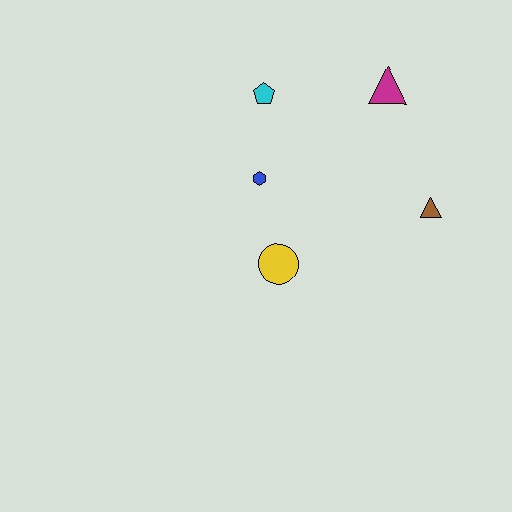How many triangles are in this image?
There are 2 triangles.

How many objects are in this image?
There are 5 objects.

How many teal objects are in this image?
There are no teal objects.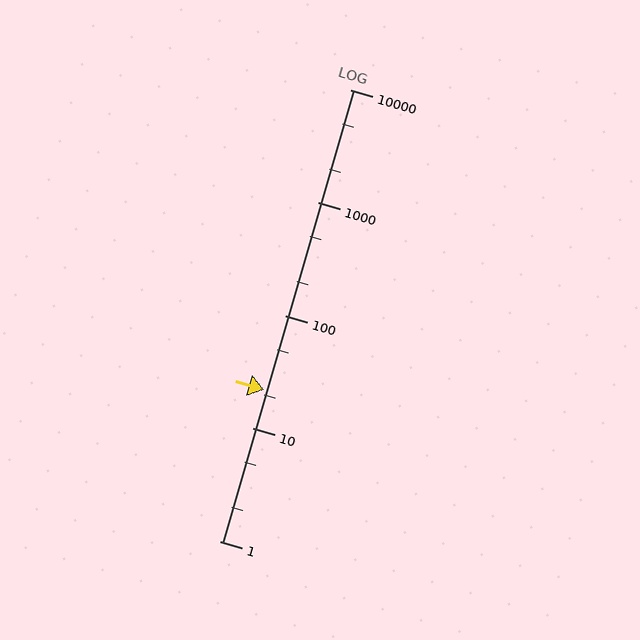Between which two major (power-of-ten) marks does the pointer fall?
The pointer is between 10 and 100.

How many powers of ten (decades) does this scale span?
The scale spans 4 decades, from 1 to 10000.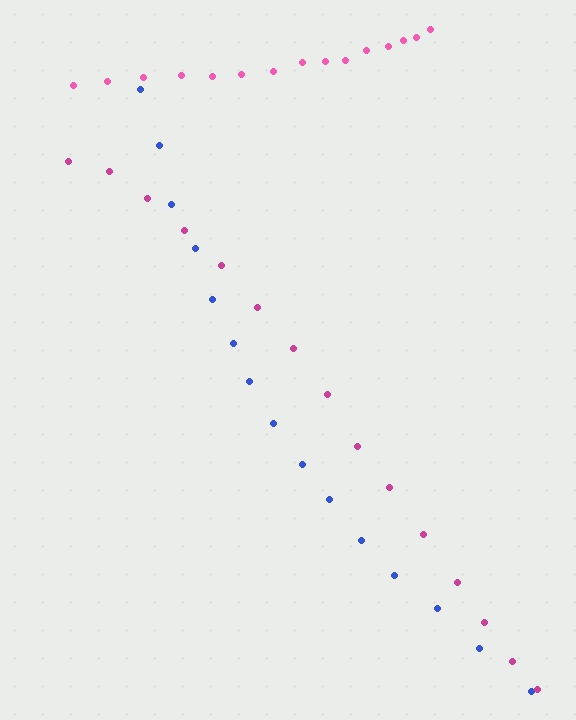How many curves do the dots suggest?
There are 3 distinct paths.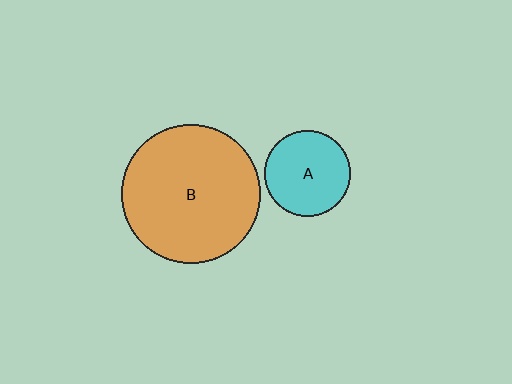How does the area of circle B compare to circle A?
Approximately 2.6 times.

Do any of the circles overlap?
No, none of the circles overlap.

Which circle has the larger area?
Circle B (orange).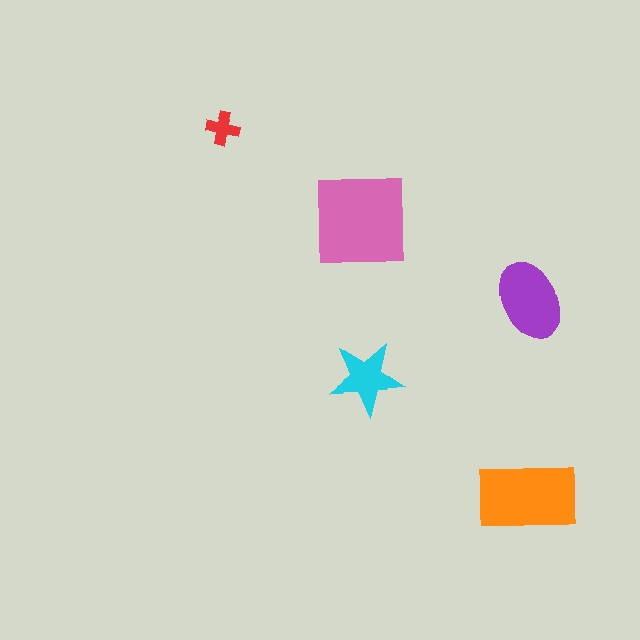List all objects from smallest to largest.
The red cross, the cyan star, the purple ellipse, the orange rectangle, the pink square.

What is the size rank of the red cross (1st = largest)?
5th.